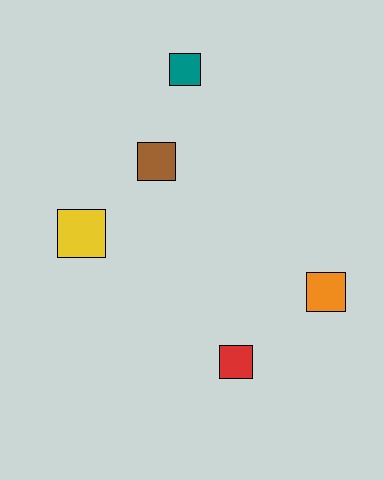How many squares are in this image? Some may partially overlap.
There are 5 squares.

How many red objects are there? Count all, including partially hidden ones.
There is 1 red object.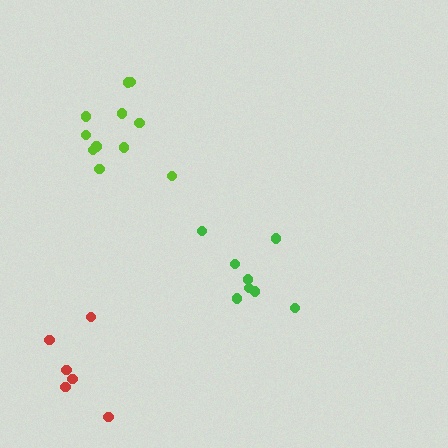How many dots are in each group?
Group 1: 8 dots, Group 2: 6 dots, Group 3: 11 dots (25 total).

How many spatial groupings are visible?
There are 3 spatial groupings.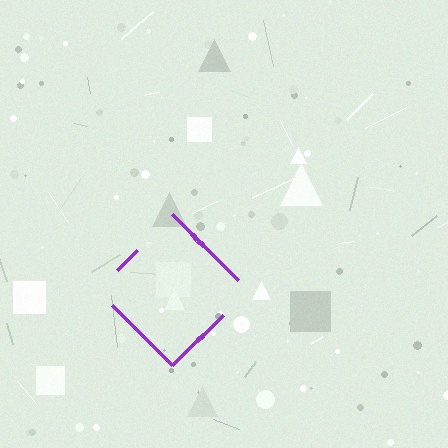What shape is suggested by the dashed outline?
The dashed outline suggests a diamond.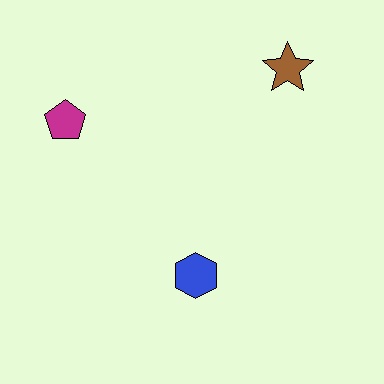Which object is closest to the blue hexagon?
The magenta pentagon is closest to the blue hexagon.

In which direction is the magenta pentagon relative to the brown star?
The magenta pentagon is to the left of the brown star.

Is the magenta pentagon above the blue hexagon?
Yes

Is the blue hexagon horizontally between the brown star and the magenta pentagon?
Yes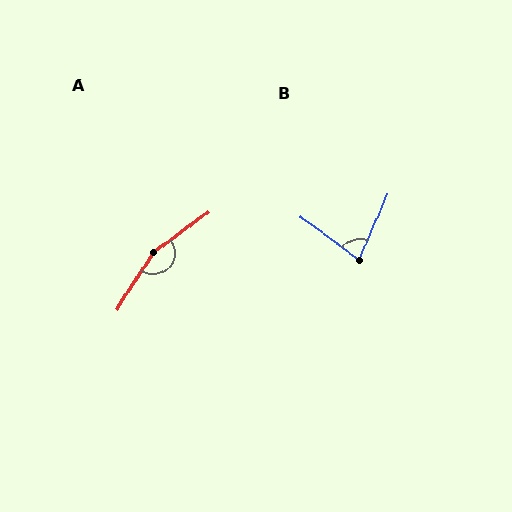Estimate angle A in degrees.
Approximately 159 degrees.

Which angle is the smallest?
B, at approximately 77 degrees.